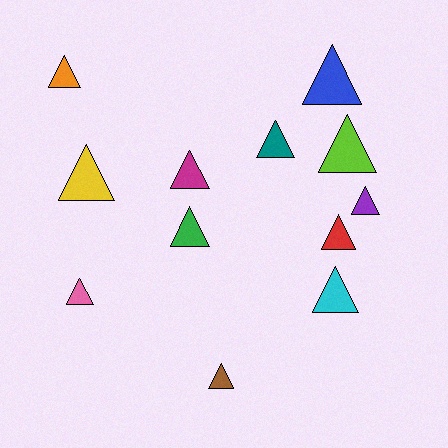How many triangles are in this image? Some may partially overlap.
There are 12 triangles.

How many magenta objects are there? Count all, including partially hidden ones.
There is 1 magenta object.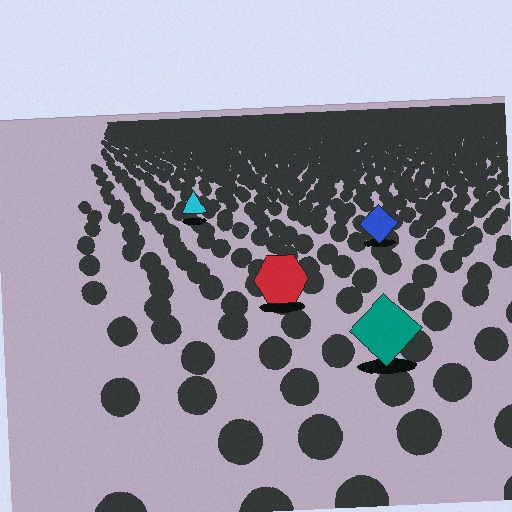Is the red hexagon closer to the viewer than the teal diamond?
No. The teal diamond is closer — you can tell from the texture gradient: the ground texture is coarser near it.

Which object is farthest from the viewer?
The cyan triangle is farthest from the viewer. It appears smaller and the ground texture around it is denser.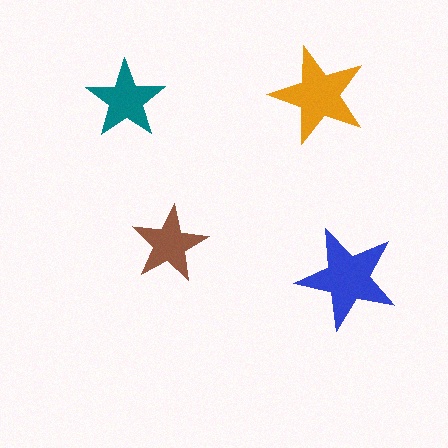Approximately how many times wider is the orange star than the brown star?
About 1.5 times wider.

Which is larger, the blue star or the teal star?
The blue one.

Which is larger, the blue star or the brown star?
The blue one.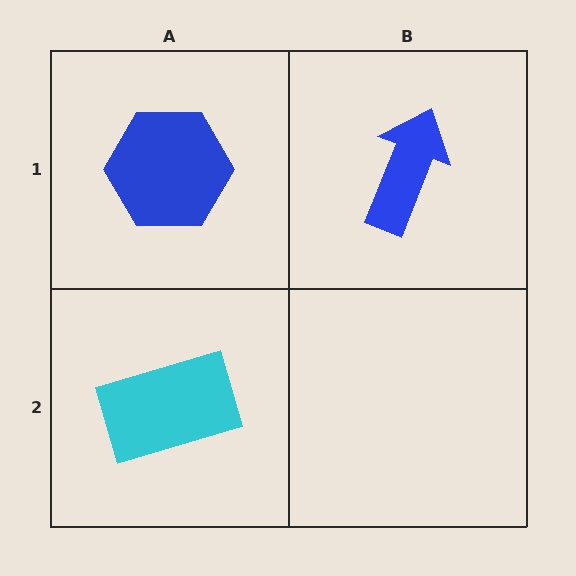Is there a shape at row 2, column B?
No, that cell is empty.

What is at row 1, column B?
A blue arrow.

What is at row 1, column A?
A blue hexagon.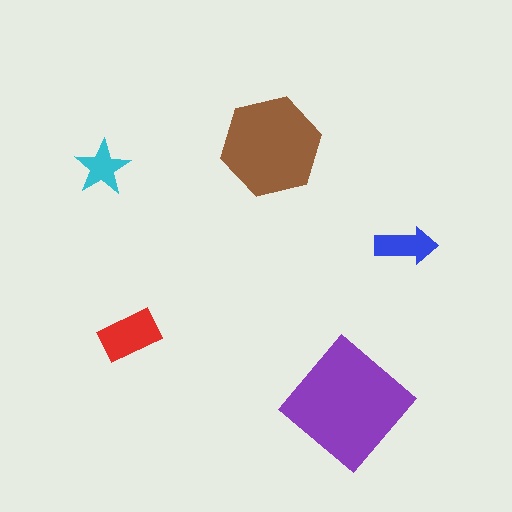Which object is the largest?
The purple diamond.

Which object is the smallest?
The cyan star.